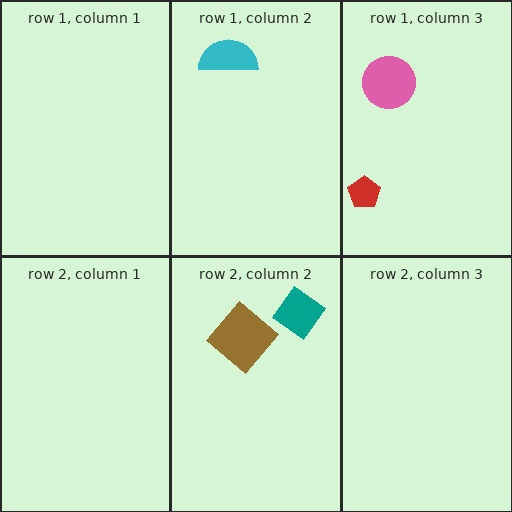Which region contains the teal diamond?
The row 2, column 2 region.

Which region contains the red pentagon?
The row 1, column 3 region.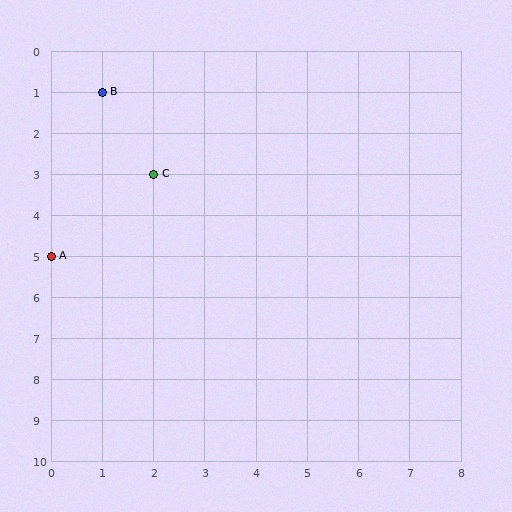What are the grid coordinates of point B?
Point B is at grid coordinates (1, 1).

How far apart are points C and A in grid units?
Points C and A are 2 columns and 2 rows apart (about 2.8 grid units diagonally).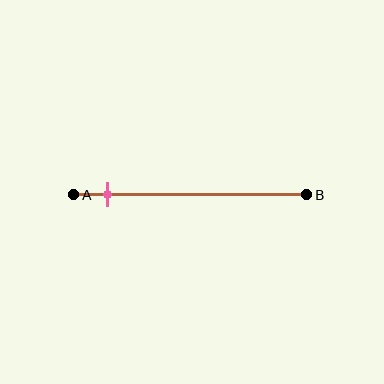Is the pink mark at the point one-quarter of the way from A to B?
No, the mark is at about 15% from A, not at the 25% one-quarter point.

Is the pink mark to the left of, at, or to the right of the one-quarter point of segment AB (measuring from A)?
The pink mark is to the left of the one-quarter point of segment AB.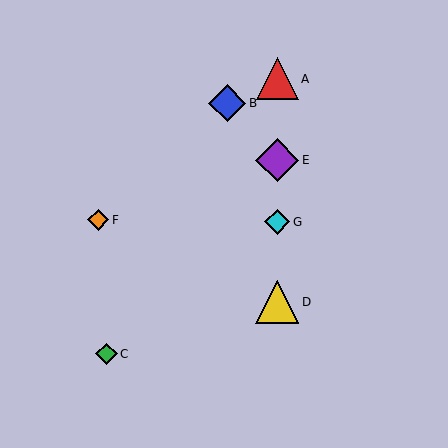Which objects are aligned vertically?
Objects A, D, E, G are aligned vertically.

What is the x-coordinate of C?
Object C is at x≈107.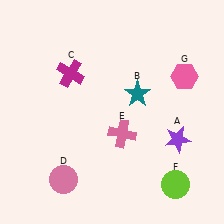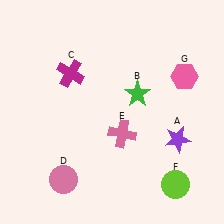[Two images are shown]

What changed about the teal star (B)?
In Image 1, B is teal. In Image 2, it changed to green.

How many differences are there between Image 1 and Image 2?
There is 1 difference between the two images.